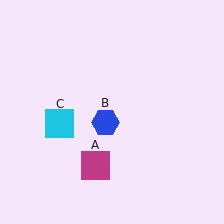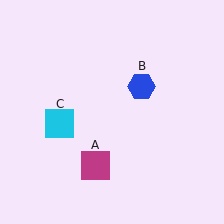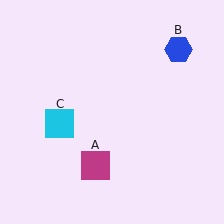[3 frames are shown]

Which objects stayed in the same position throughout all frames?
Magenta square (object A) and cyan square (object C) remained stationary.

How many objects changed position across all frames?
1 object changed position: blue hexagon (object B).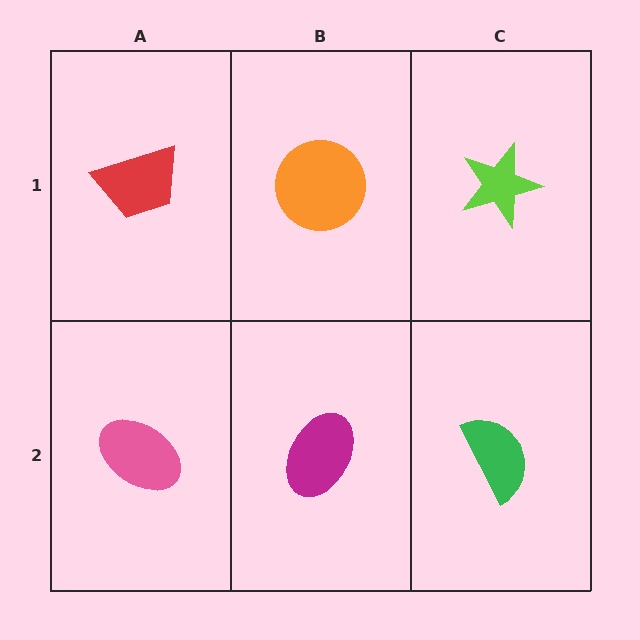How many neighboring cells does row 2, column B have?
3.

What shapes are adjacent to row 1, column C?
A green semicircle (row 2, column C), an orange circle (row 1, column B).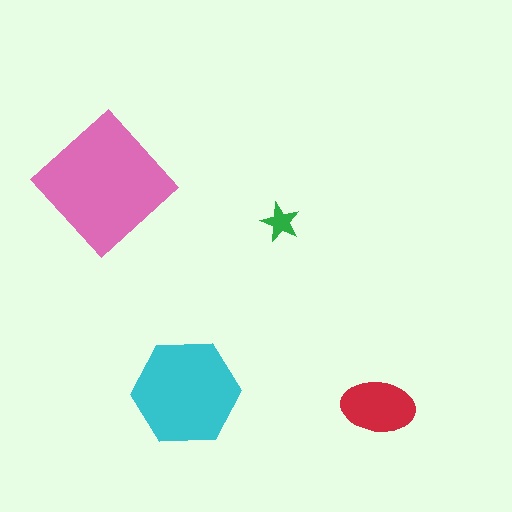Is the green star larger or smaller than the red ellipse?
Smaller.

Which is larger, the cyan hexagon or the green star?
The cyan hexagon.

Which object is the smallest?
The green star.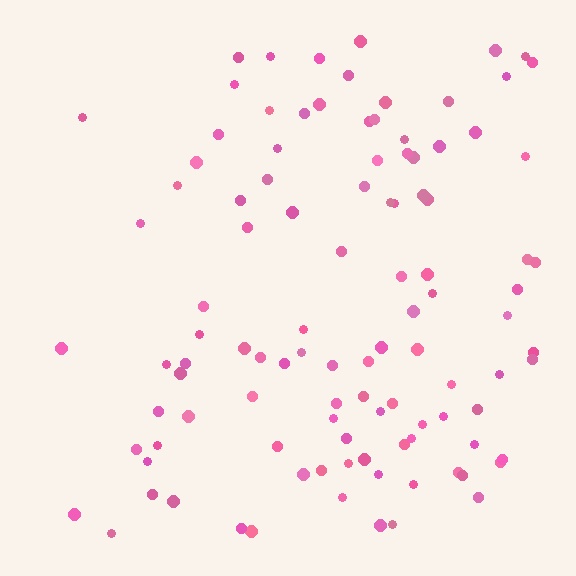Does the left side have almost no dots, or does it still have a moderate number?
Still a moderate number, just noticeably fewer than the right.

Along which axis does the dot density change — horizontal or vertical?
Horizontal.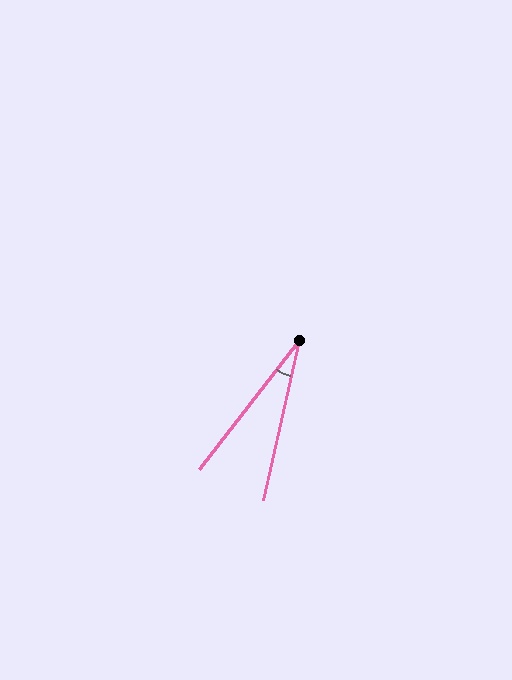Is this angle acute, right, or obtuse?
It is acute.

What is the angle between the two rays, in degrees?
Approximately 25 degrees.